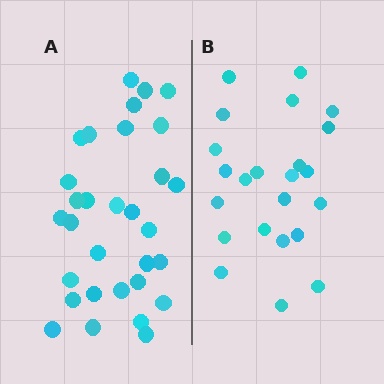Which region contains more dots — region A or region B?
Region A (the left region) has more dots.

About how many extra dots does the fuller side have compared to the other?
Region A has roughly 8 or so more dots than region B.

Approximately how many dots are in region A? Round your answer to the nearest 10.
About 30 dots. (The exact count is 31, which rounds to 30.)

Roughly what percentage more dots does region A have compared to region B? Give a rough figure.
About 35% more.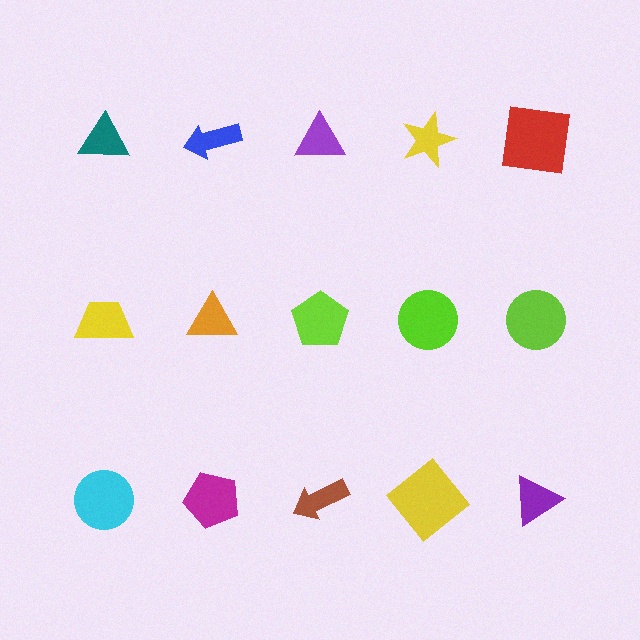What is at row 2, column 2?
An orange triangle.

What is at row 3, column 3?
A brown arrow.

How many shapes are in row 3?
5 shapes.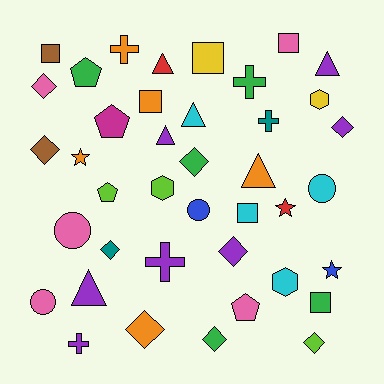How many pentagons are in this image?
There are 4 pentagons.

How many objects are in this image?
There are 40 objects.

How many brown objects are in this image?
There are 2 brown objects.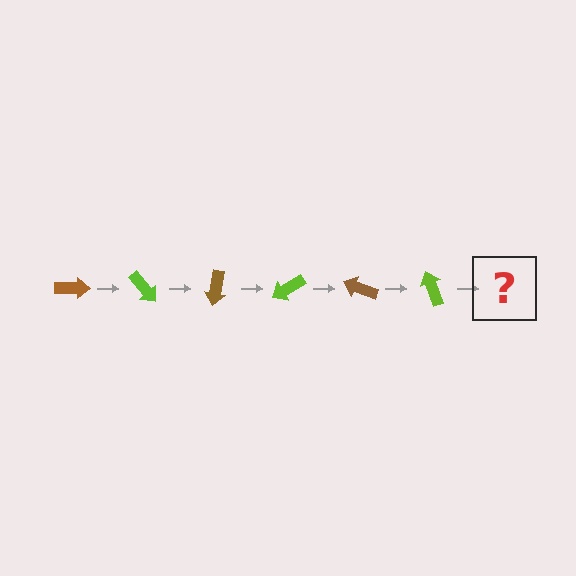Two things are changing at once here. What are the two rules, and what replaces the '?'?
The two rules are that it rotates 50 degrees each step and the color cycles through brown and lime. The '?' should be a brown arrow, rotated 300 degrees from the start.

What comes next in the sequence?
The next element should be a brown arrow, rotated 300 degrees from the start.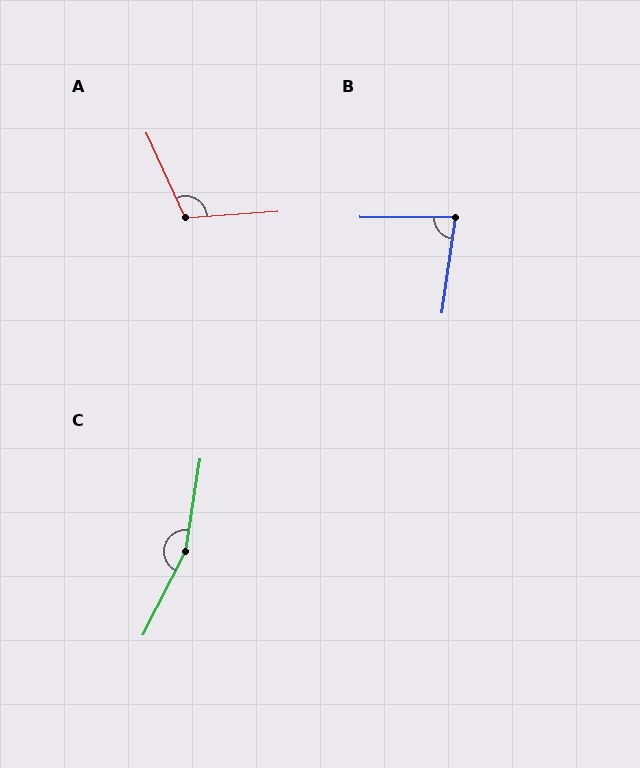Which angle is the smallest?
B, at approximately 82 degrees.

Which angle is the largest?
C, at approximately 162 degrees.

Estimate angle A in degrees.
Approximately 110 degrees.